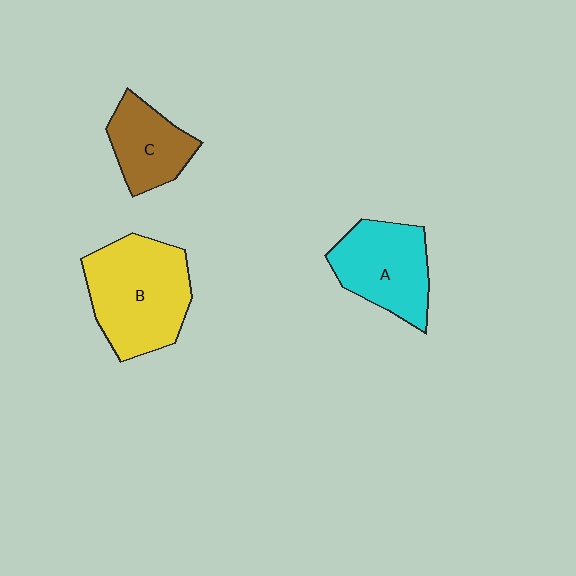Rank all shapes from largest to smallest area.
From largest to smallest: B (yellow), A (cyan), C (brown).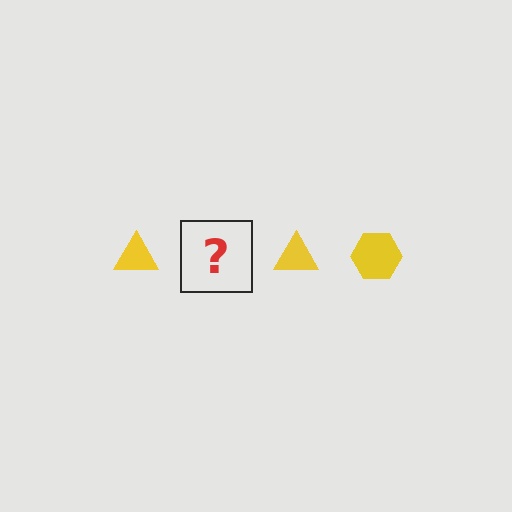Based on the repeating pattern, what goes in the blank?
The blank should be a yellow hexagon.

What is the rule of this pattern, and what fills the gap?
The rule is that the pattern cycles through triangle, hexagon shapes in yellow. The gap should be filled with a yellow hexagon.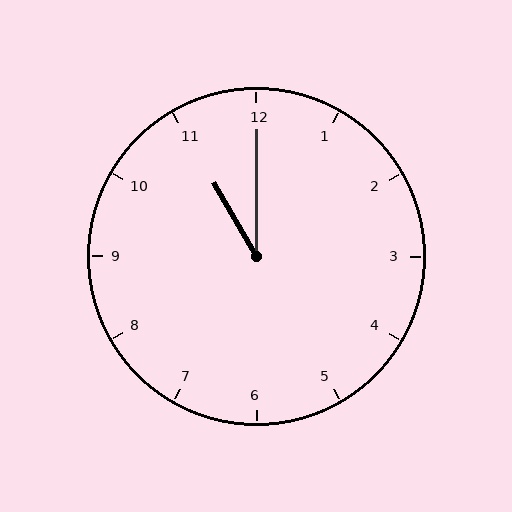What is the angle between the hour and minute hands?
Approximately 30 degrees.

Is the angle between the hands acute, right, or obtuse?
It is acute.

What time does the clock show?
11:00.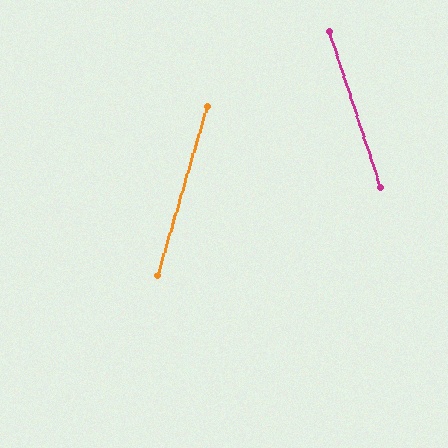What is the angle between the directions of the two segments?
Approximately 35 degrees.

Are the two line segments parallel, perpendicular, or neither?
Neither parallel nor perpendicular — they differ by about 35°.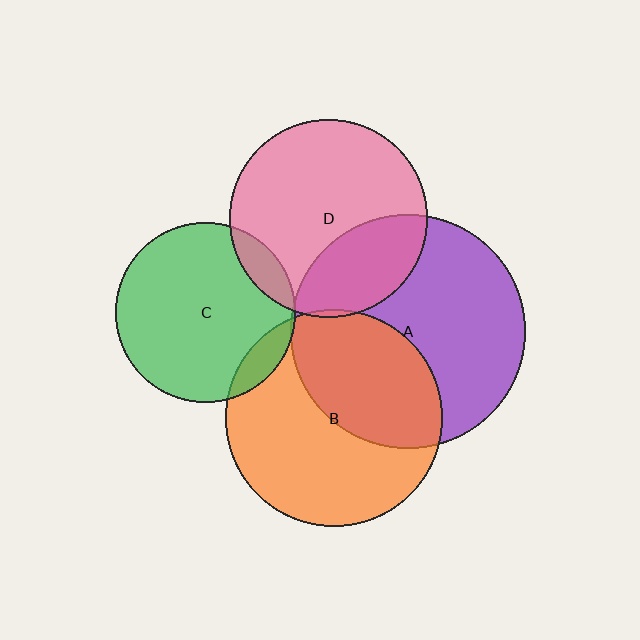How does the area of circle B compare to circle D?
Approximately 1.2 times.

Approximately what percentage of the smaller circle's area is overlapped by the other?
Approximately 30%.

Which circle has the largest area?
Circle A (purple).